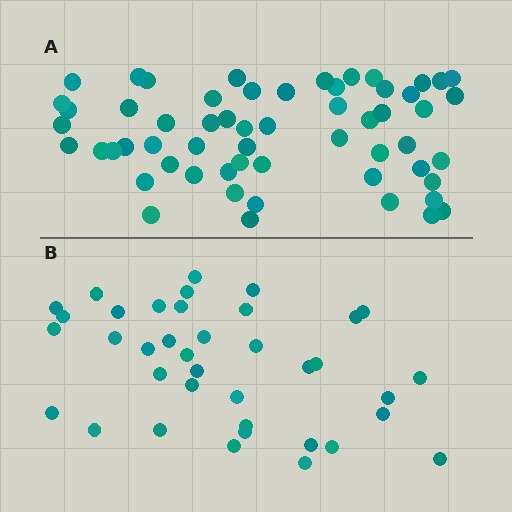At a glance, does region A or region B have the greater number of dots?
Region A (the top region) has more dots.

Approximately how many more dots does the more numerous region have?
Region A has approximately 20 more dots than region B.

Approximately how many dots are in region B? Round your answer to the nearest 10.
About 40 dots. (The exact count is 38, which rounds to 40.)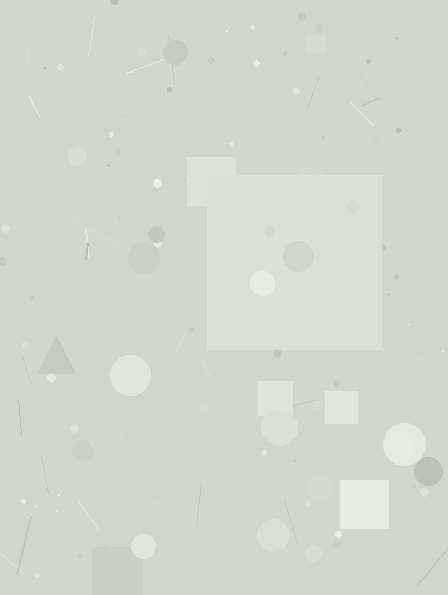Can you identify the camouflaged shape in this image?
The camouflaged shape is a square.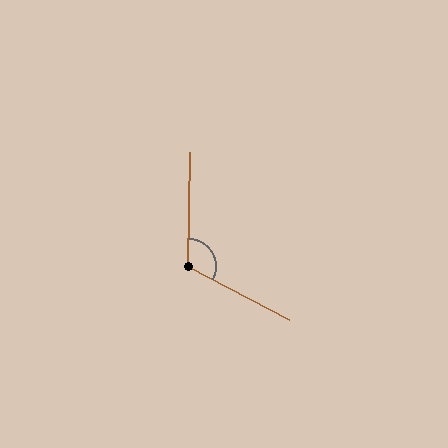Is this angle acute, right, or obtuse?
It is obtuse.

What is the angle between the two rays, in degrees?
Approximately 117 degrees.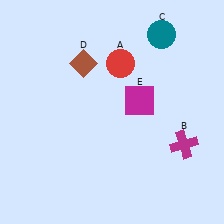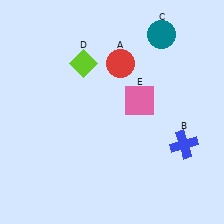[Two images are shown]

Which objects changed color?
B changed from magenta to blue. D changed from brown to lime. E changed from magenta to pink.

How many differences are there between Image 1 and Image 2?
There are 3 differences between the two images.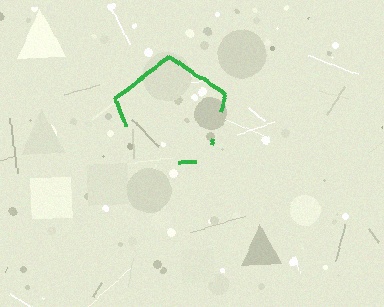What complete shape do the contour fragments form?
The contour fragments form a pentagon.